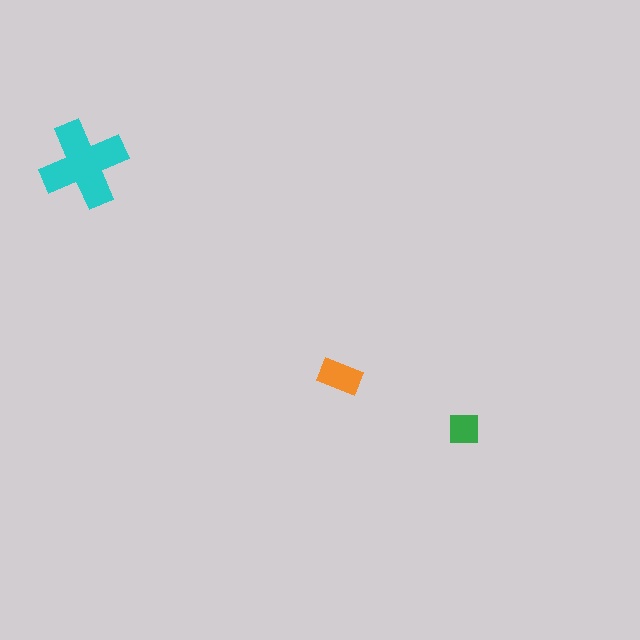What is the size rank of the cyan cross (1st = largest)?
1st.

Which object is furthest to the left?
The cyan cross is leftmost.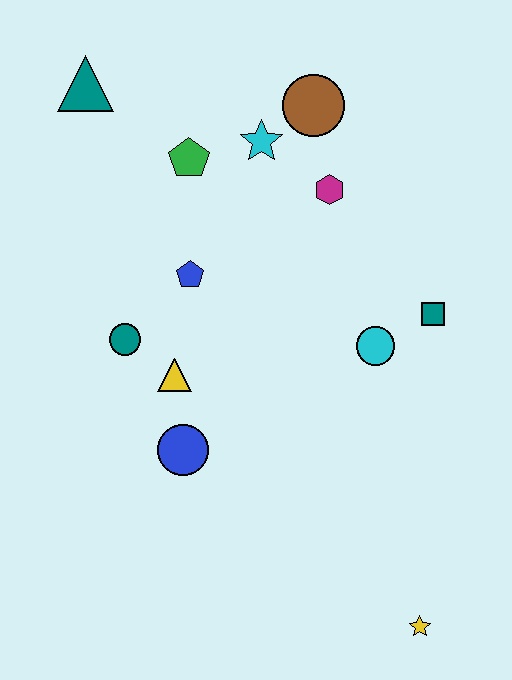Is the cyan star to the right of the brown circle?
No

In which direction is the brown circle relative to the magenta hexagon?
The brown circle is above the magenta hexagon.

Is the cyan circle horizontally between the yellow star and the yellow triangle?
Yes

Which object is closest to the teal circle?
The yellow triangle is closest to the teal circle.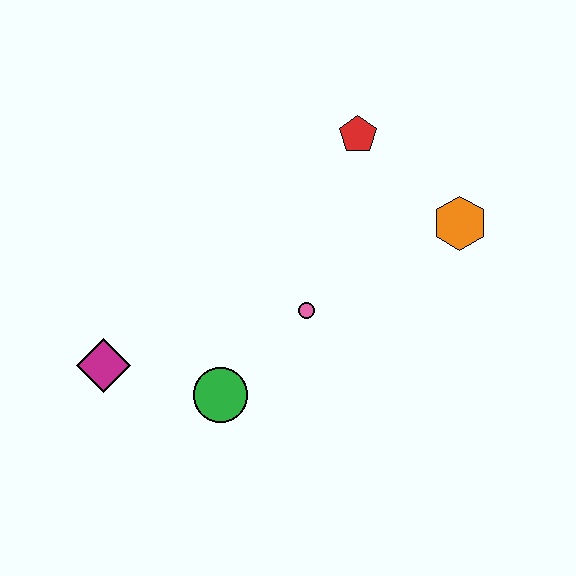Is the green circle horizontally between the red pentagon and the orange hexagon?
No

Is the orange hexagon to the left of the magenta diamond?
No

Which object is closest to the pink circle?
The green circle is closest to the pink circle.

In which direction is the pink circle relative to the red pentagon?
The pink circle is below the red pentagon.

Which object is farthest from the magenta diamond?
The orange hexagon is farthest from the magenta diamond.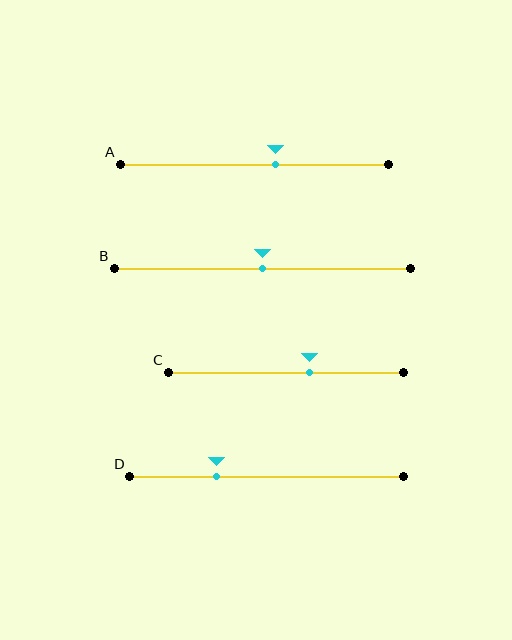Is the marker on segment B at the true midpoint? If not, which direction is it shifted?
Yes, the marker on segment B is at the true midpoint.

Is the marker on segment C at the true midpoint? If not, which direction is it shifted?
No, the marker on segment C is shifted to the right by about 10% of the segment length.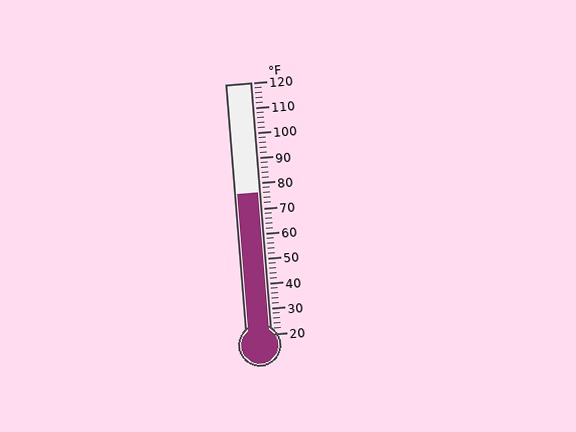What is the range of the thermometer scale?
The thermometer scale ranges from 20°F to 120°F.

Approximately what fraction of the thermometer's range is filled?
The thermometer is filled to approximately 55% of its range.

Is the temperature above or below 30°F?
The temperature is above 30°F.